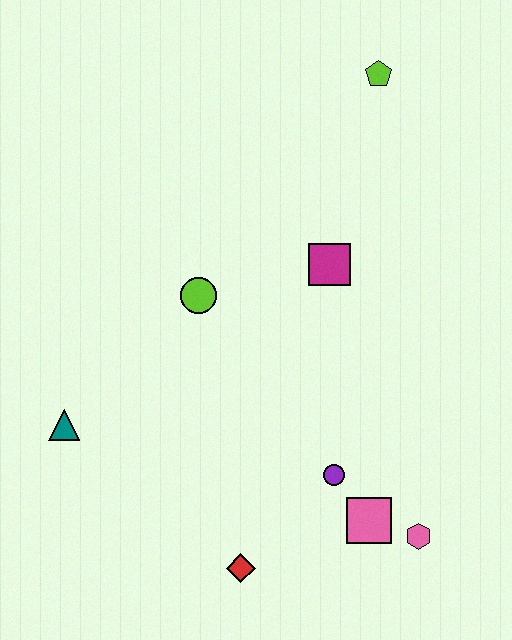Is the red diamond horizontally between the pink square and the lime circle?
Yes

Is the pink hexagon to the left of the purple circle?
No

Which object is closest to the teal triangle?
The lime circle is closest to the teal triangle.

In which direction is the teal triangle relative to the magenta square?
The teal triangle is to the left of the magenta square.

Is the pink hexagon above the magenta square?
No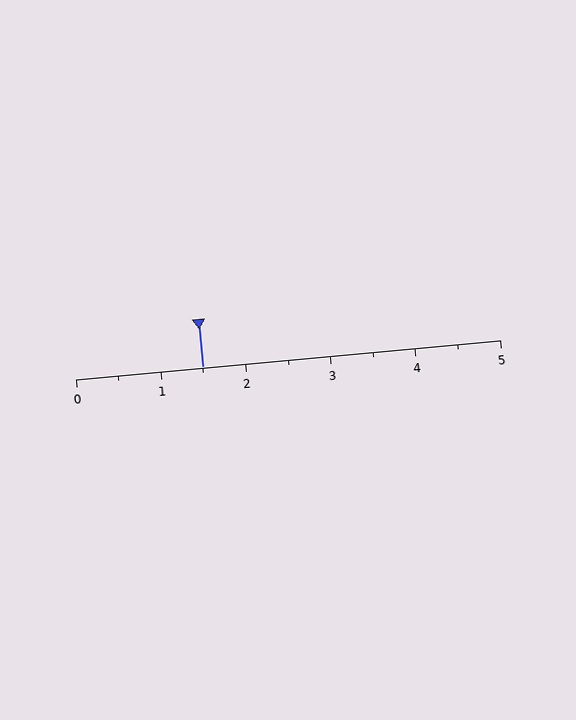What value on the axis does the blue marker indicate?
The marker indicates approximately 1.5.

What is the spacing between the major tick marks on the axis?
The major ticks are spaced 1 apart.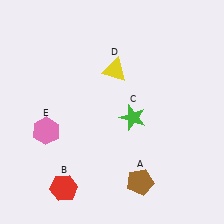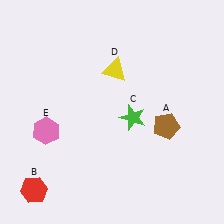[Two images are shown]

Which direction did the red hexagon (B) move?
The red hexagon (B) moved left.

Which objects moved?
The objects that moved are: the brown pentagon (A), the red hexagon (B).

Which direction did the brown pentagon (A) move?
The brown pentagon (A) moved up.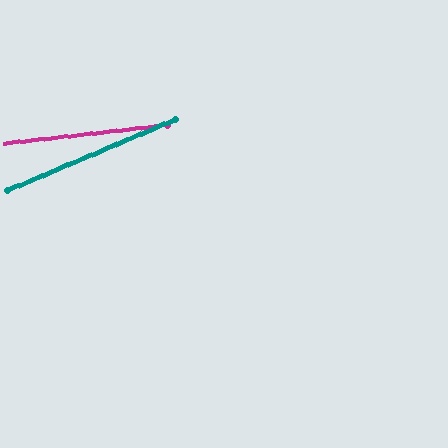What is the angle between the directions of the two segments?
Approximately 17 degrees.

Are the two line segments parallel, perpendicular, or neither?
Neither parallel nor perpendicular — they differ by about 17°.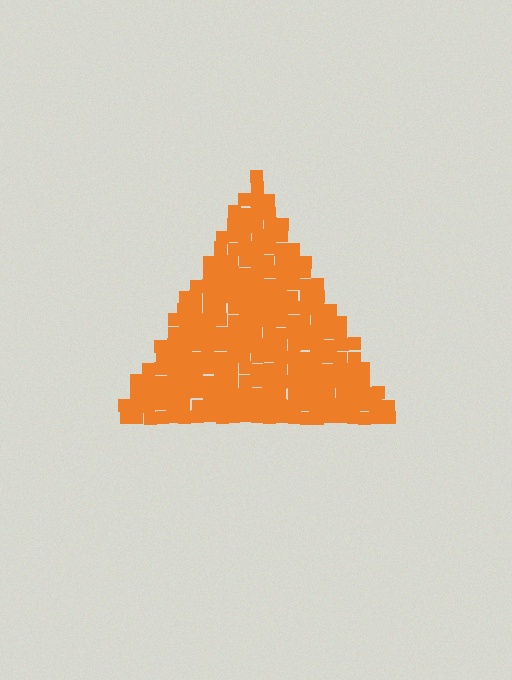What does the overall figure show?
The overall figure shows a triangle.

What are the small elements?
The small elements are squares.